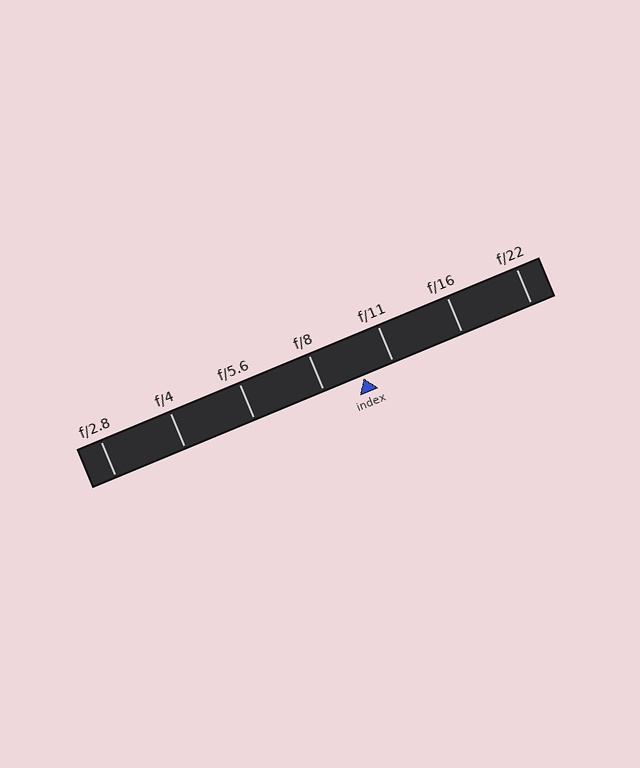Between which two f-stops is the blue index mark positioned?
The index mark is between f/8 and f/11.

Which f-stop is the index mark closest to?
The index mark is closest to f/11.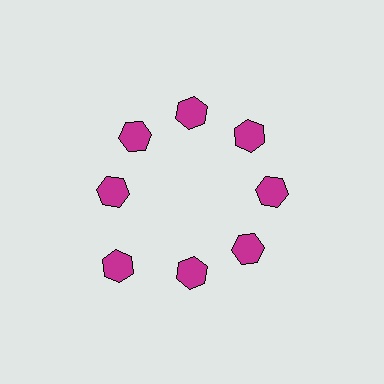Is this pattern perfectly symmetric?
No. The 8 magenta hexagons are arranged in a ring, but one element near the 8 o'clock position is pushed outward from the center, breaking the 8-fold rotational symmetry.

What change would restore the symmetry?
The symmetry would be restored by moving it inward, back onto the ring so that all 8 hexagons sit at equal angles and equal distance from the center.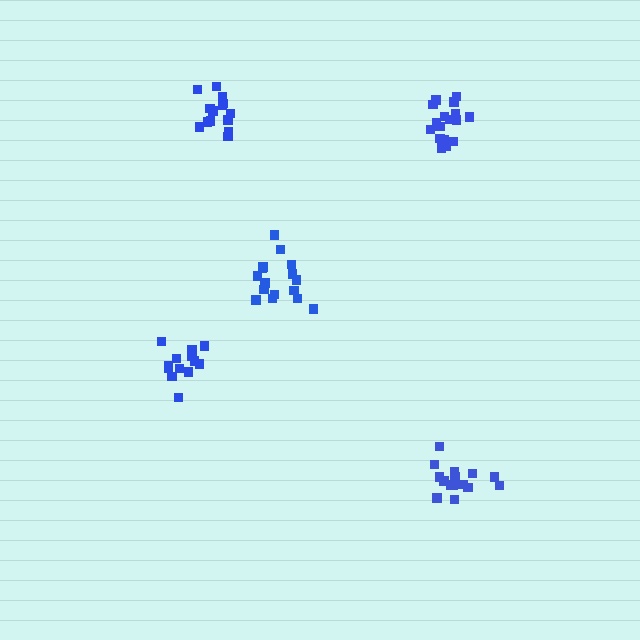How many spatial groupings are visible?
There are 5 spatial groupings.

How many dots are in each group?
Group 1: 14 dots, Group 2: 15 dots, Group 3: 17 dots, Group 4: 16 dots, Group 5: 14 dots (76 total).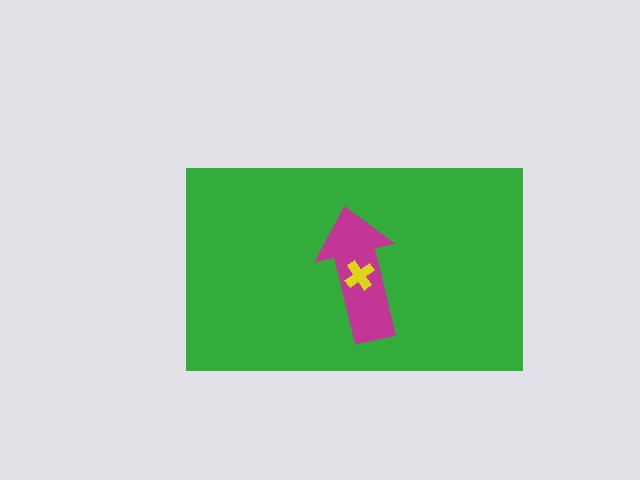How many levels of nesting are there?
3.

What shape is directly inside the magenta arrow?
The yellow cross.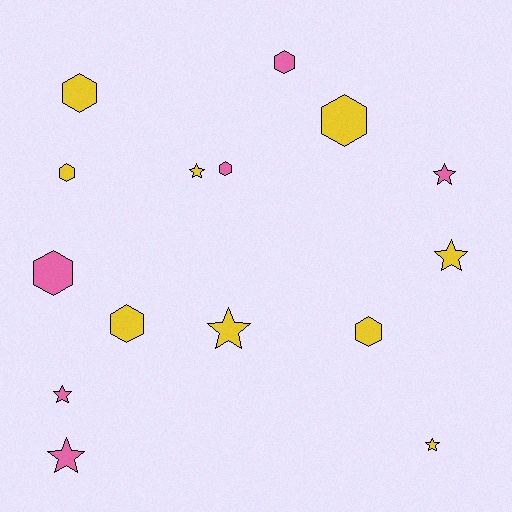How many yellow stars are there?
There are 4 yellow stars.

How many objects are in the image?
There are 15 objects.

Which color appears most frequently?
Yellow, with 9 objects.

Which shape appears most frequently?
Hexagon, with 8 objects.